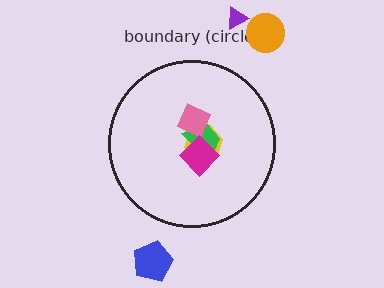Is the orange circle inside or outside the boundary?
Outside.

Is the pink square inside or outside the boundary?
Inside.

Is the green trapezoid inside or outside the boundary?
Inside.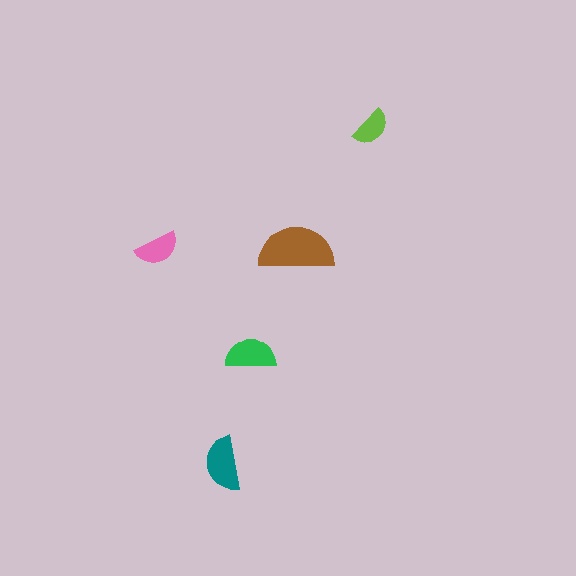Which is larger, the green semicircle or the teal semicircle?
The teal one.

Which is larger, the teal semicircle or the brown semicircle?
The brown one.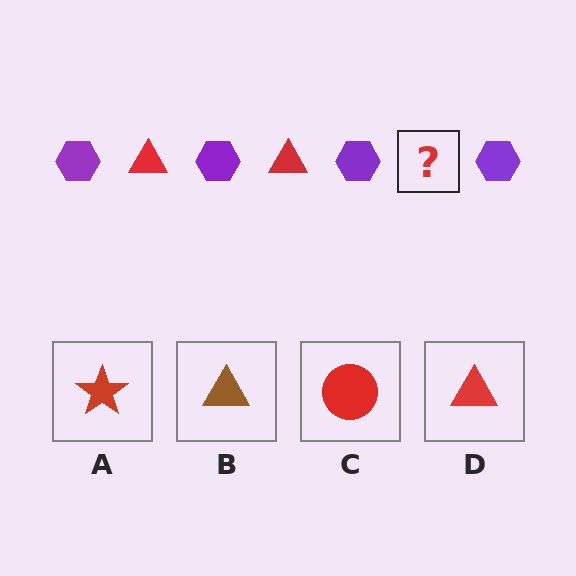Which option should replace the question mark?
Option D.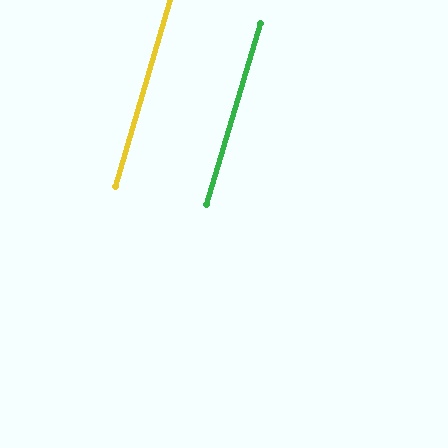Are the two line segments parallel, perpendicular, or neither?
Parallel — their directions differ by only 0.6°.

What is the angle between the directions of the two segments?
Approximately 1 degree.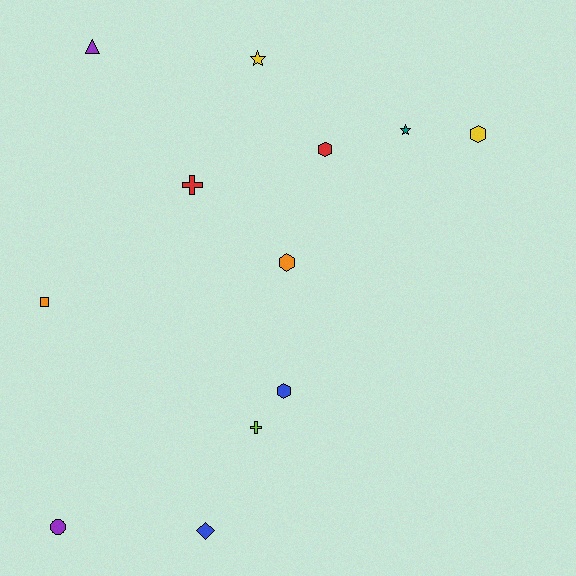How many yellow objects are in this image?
There are 2 yellow objects.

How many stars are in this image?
There are 2 stars.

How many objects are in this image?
There are 12 objects.